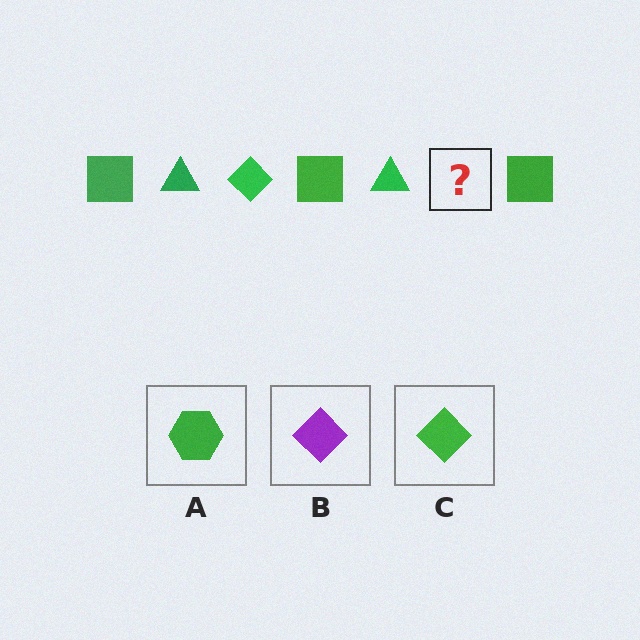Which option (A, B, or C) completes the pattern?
C.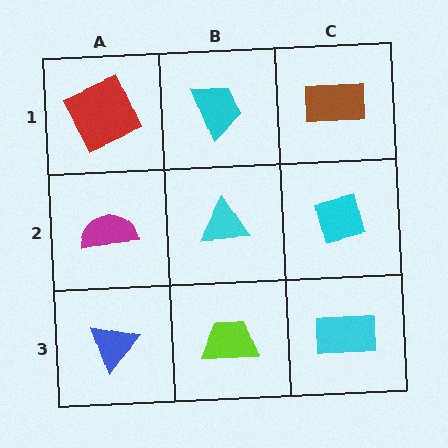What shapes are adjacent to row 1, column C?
A cyan square (row 2, column C), a cyan trapezoid (row 1, column B).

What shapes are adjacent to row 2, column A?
A red square (row 1, column A), a blue triangle (row 3, column A), a cyan triangle (row 2, column B).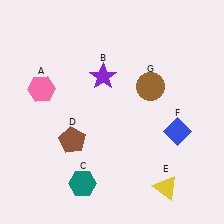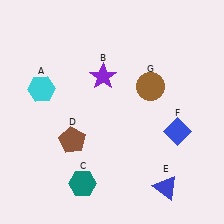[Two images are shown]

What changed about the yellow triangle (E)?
In Image 1, E is yellow. In Image 2, it changed to blue.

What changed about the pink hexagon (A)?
In Image 1, A is pink. In Image 2, it changed to cyan.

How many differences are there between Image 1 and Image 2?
There are 2 differences between the two images.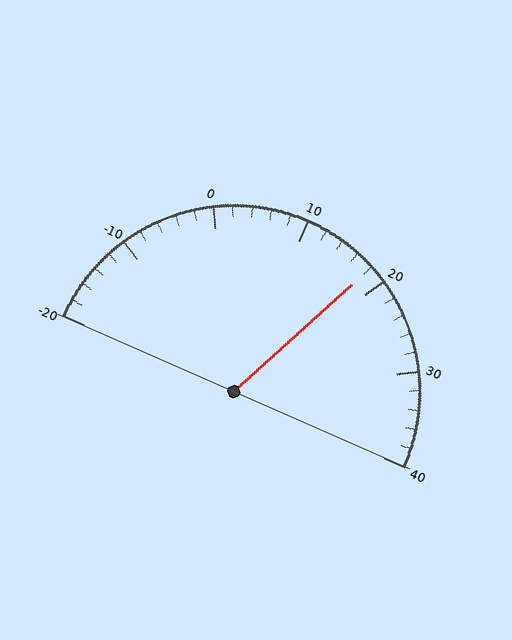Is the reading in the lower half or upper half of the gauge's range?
The reading is in the upper half of the range (-20 to 40).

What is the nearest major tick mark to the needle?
The nearest major tick mark is 20.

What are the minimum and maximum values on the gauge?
The gauge ranges from -20 to 40.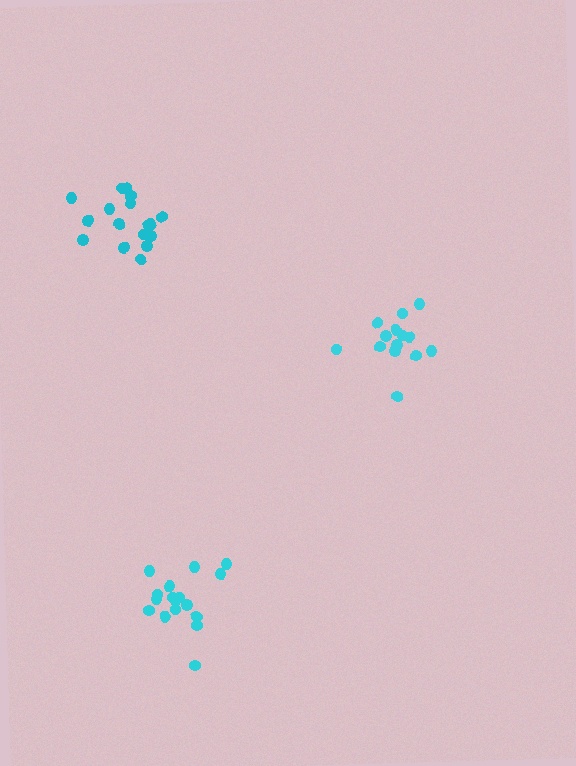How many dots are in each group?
Group 1: 17 dots, Group 2: 17 dots, Group 3: 14 dots (48 total).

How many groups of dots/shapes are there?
There are 3 groups.